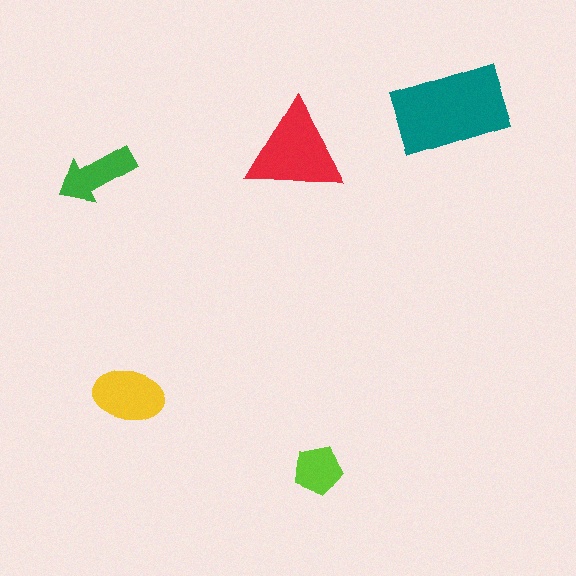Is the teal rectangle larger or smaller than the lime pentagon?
Larger.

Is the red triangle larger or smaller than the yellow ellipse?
Larger.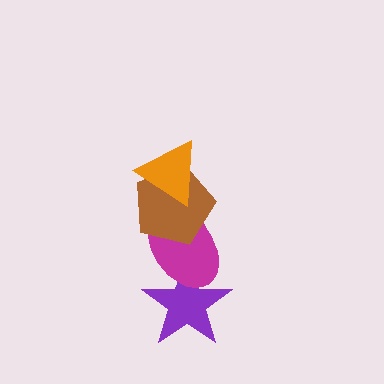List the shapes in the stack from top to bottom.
From top to bottom: the orange triangle, the brown pentagon, the magenta ellipse, the purple star.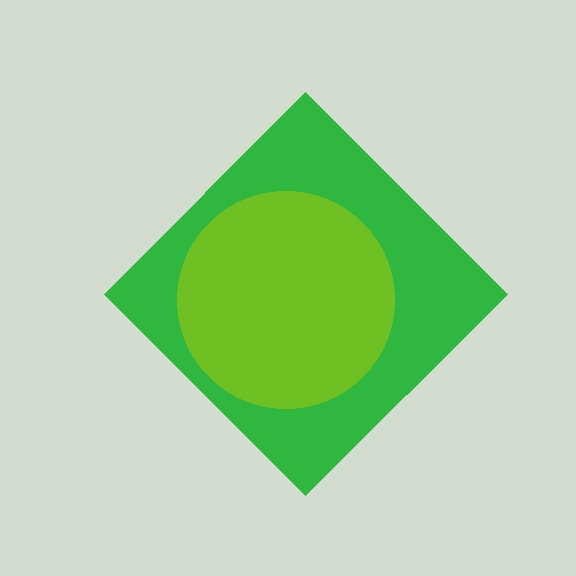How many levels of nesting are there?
2.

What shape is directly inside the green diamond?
The lime circle.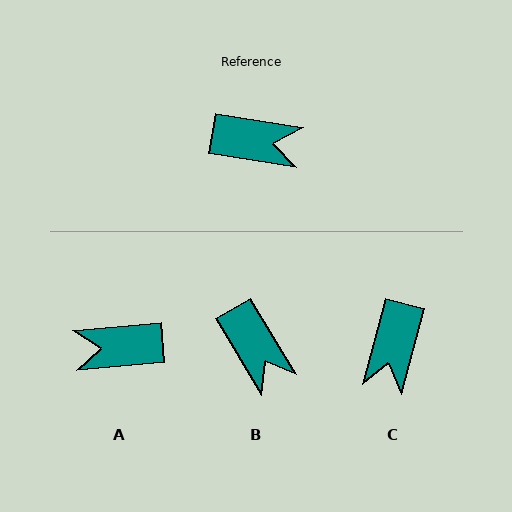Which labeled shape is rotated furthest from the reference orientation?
A, about 166 degrees away.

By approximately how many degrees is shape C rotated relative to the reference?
Approximately 96 degrees clockwise.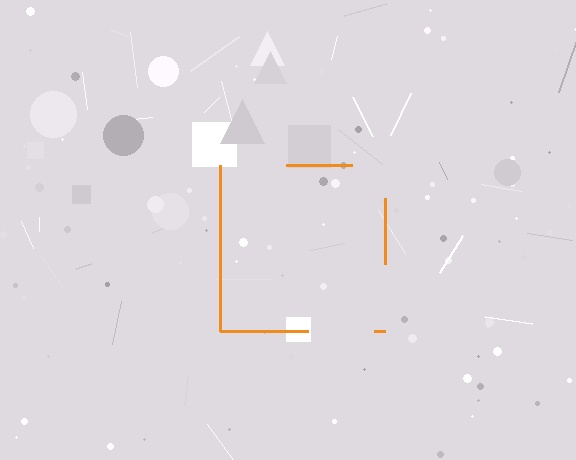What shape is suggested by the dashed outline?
The dashed outline suggests a square.